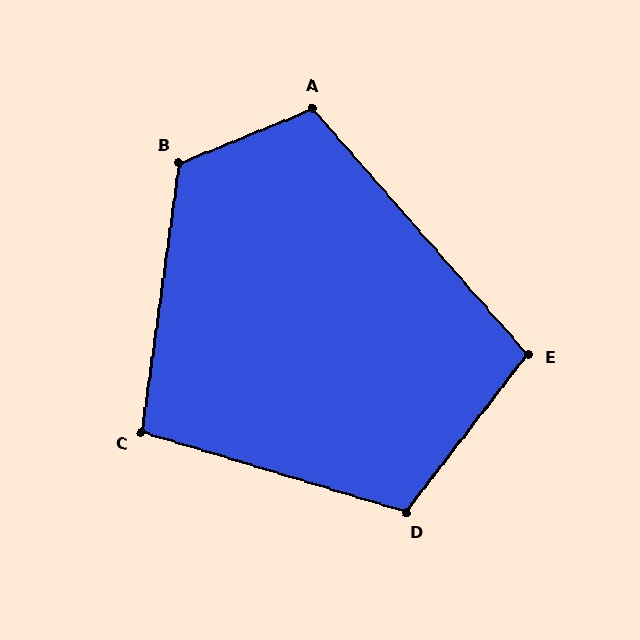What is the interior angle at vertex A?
Approximately 109 degrees (obtuse).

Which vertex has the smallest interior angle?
C, at approximately 99 degrees.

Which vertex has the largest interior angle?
B, at approximately 120 degrees.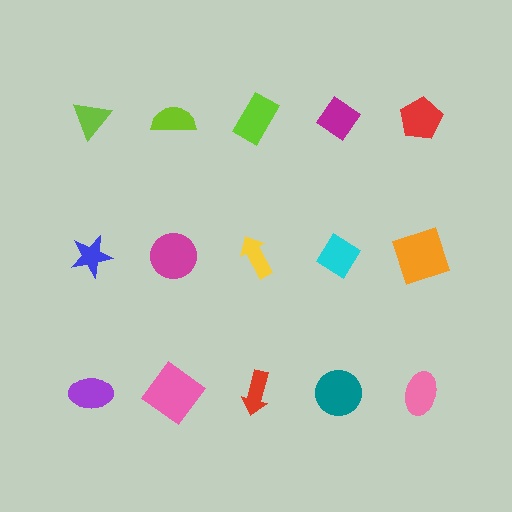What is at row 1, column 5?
A red pentagon.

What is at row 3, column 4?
A teal circle.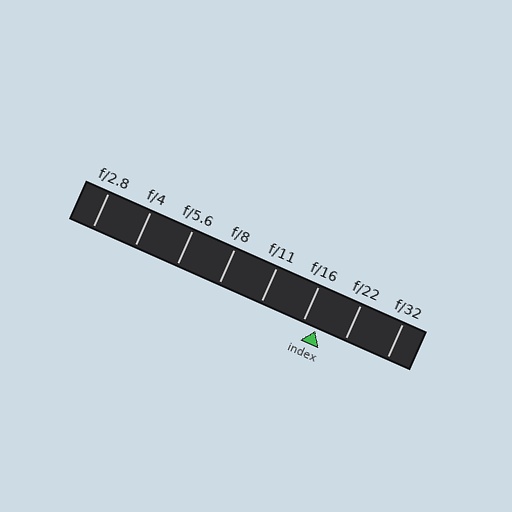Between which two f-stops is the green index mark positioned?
The index mark is between f/16 and f/22.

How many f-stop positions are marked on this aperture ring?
There are 8 f-stop positions marked.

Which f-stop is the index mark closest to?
The index mark is closest to f/16.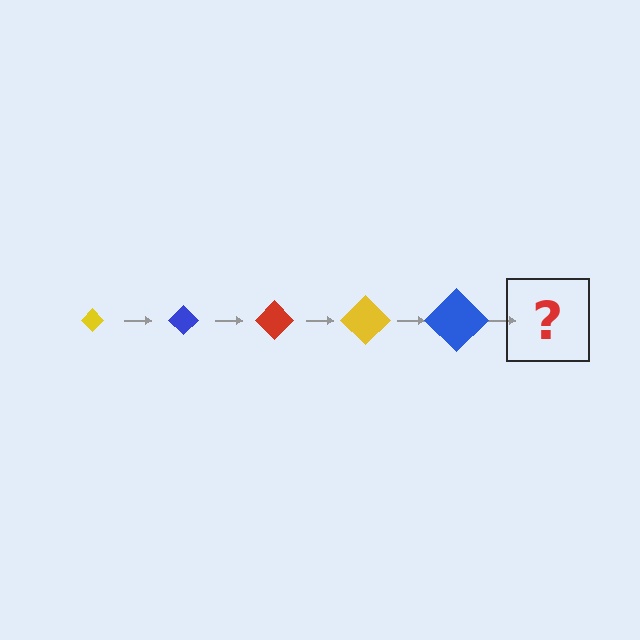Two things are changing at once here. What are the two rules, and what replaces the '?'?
The two rules are that the diamond grows larger each step and the color cycles through yellow, blue, and red. The '?' should be a red diamond, larger than the previous one.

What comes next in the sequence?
The next element should be a red diamond, larger than the previous one.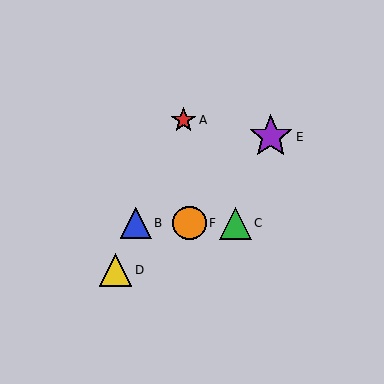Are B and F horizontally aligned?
Yes, both are at y≈223.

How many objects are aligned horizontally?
3 objects (B, C, F) are aligned horizontally.